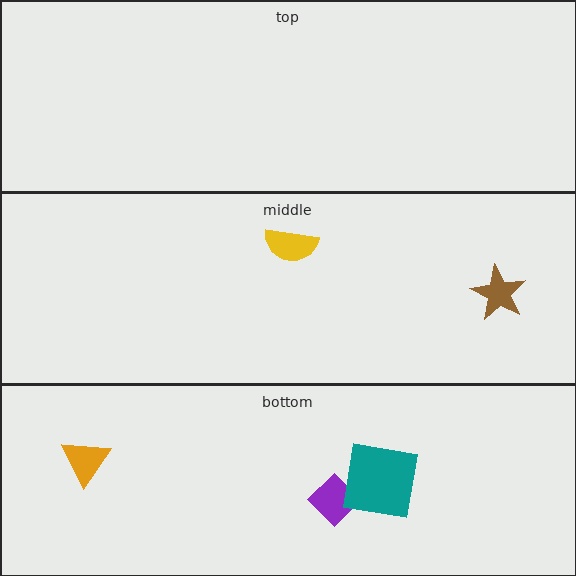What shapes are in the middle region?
The yellow semicircle, the brown star.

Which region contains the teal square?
The bottom region.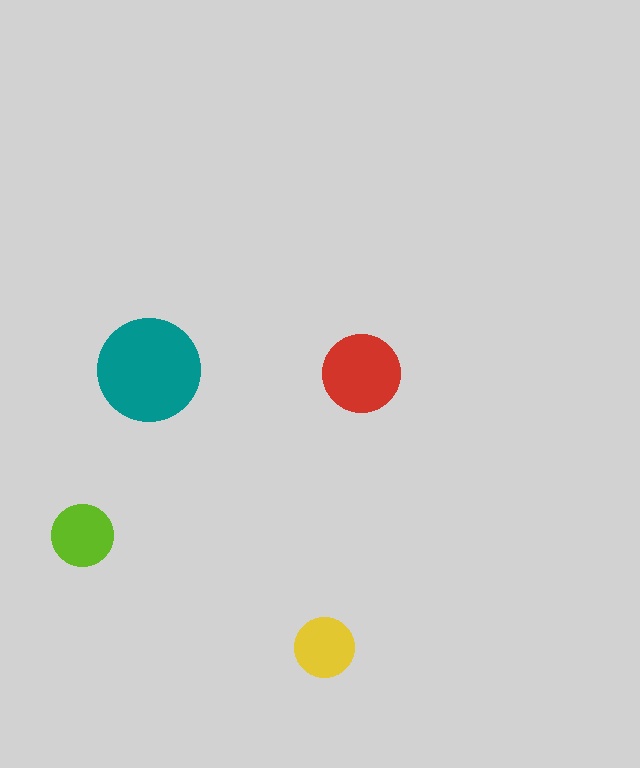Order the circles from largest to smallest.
the teal one, the red one, the lime one, the yellow one.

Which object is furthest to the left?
The lime circle is leftmost.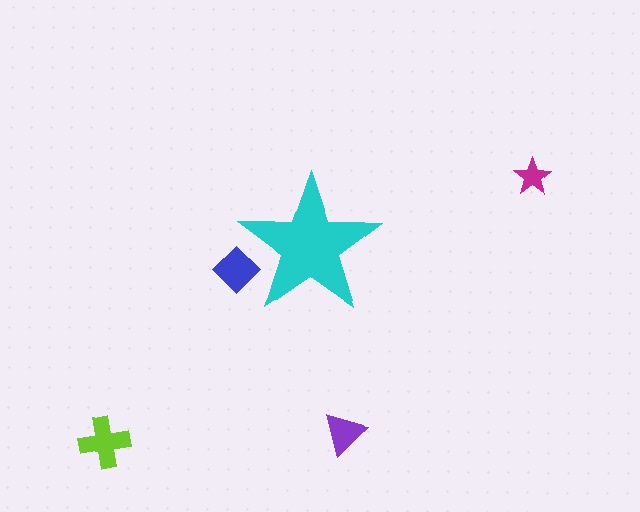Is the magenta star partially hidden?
No, the magenta star is fully visible.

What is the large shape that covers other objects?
A cyan star.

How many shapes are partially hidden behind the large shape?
1 shape is partially hidden.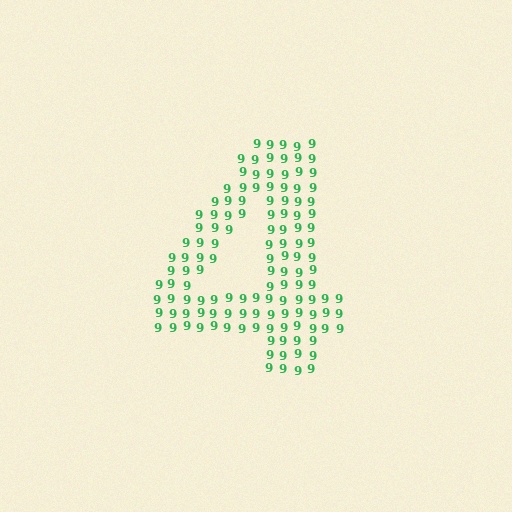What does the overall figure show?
The overall figure shows the digit 4.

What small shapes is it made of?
It is made of small digit 9's.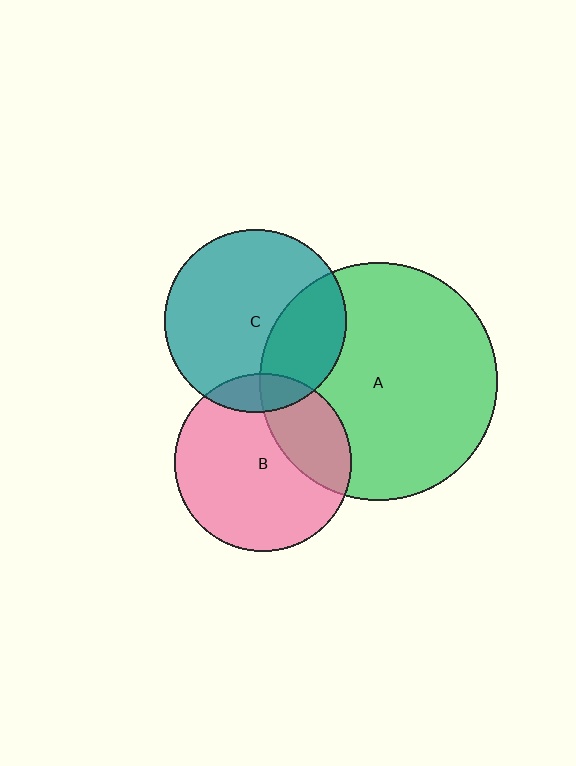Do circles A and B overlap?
Yes.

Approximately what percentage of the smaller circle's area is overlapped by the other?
Approximately 30%.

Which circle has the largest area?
Circle A (green).